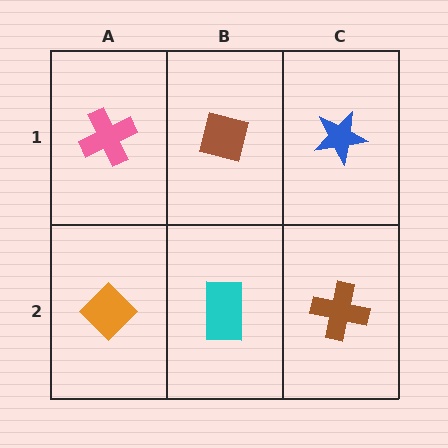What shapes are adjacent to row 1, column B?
A cyan rectangle (row 2, column B), a pink cross (row 1, column A), a blue star (row 1, column C).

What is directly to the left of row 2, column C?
A cyan rectangle.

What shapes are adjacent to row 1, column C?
A brown cross (row 2, column C), a brown square (row 1, column B).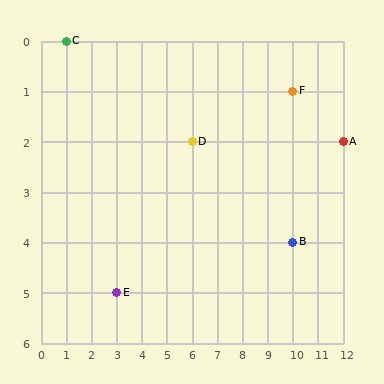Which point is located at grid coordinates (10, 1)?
Point F is at (10, 1).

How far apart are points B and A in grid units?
Points B and A are 2 columns and 2 rows apart (about 2.8 grid units diagonally).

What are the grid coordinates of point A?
Point A is at grid coordinates (12, 2).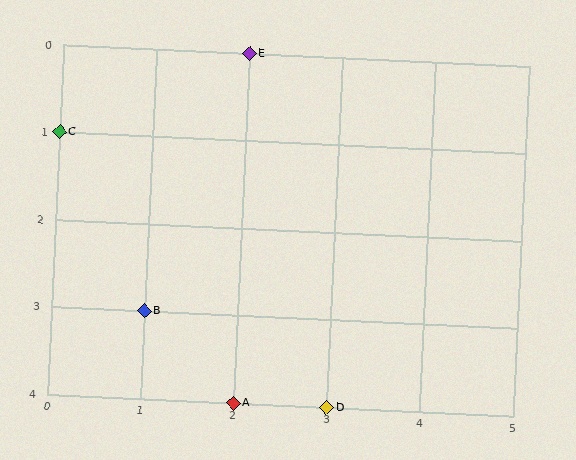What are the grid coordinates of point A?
Point A is at grid coordinates (2, 4).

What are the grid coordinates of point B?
Point B is at grid coordinates (1, 3).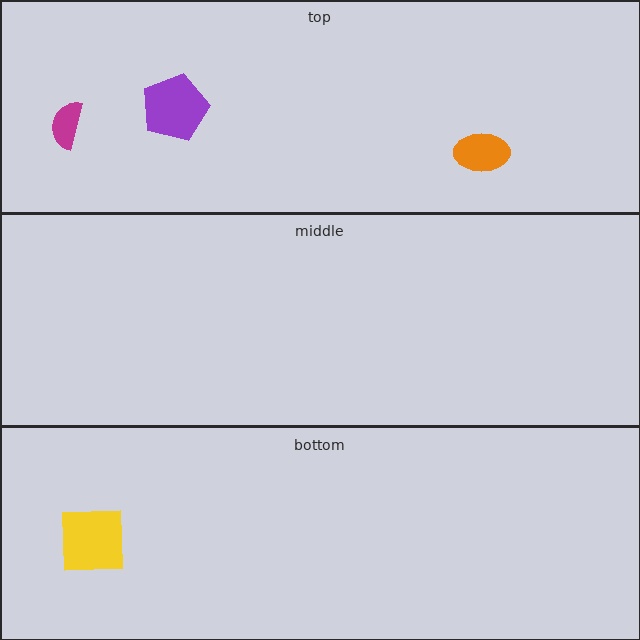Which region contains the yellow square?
The bottom region.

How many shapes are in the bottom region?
1.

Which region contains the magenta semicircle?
The top region.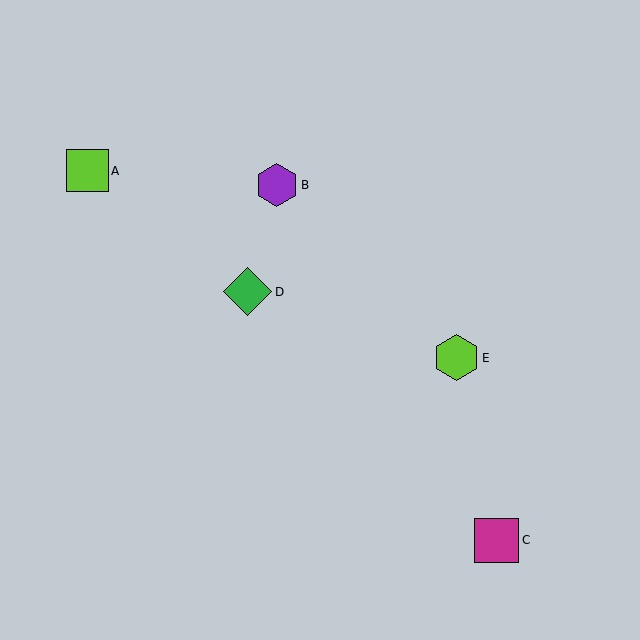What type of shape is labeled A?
Shape A is a lime square.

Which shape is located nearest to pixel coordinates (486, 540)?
The magenta square (labeled C) at (496, 540) is nearest to that location.